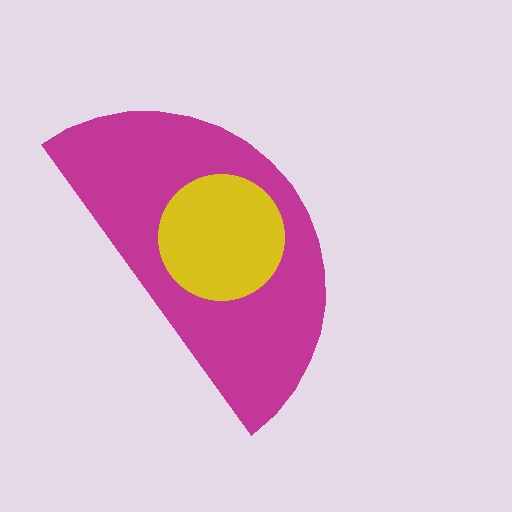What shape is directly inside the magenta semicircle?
The yellow circle.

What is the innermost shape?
The yellow circle.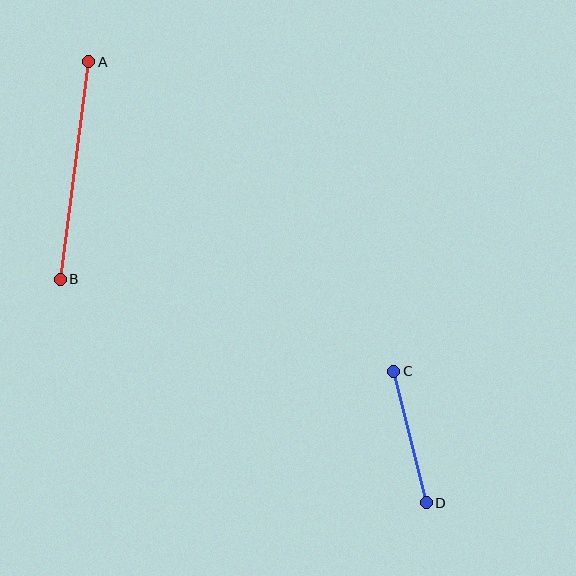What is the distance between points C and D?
The distance is approximately 135 pixels.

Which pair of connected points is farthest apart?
Points A and B are farthest apart.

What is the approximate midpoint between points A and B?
The midpoint is at approximately (74, 170) pixels.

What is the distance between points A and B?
The distance is approximately 220 pixels.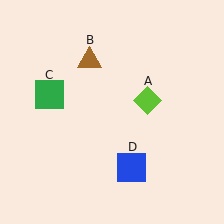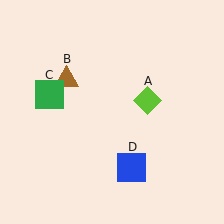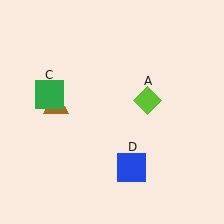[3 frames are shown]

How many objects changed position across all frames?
1 object changed position: brown triangle (object B).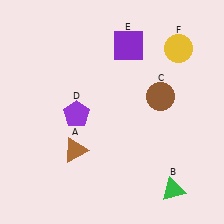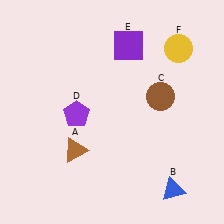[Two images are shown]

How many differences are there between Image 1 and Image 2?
There is 1 difference between the two images.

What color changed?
The triangle (B) changed from green in Image 1 to blue in Image 2.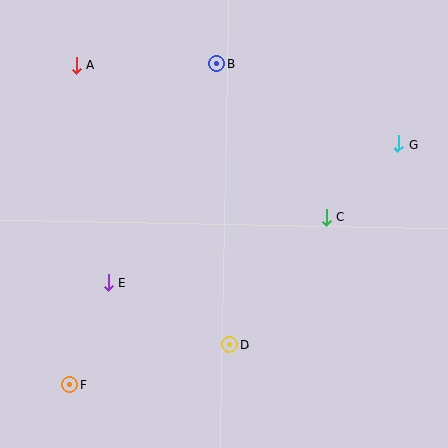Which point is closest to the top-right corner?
Point G is closest to the top-right corner.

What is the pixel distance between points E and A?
The distance between E and A is 220 pixels.